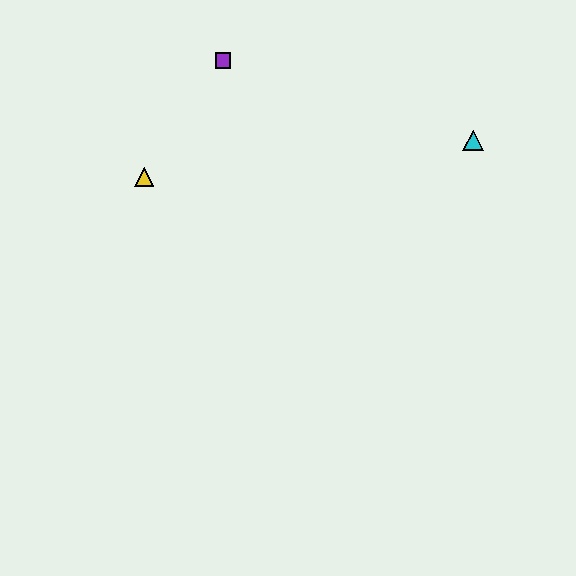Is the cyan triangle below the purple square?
Yes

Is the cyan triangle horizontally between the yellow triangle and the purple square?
No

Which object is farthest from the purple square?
The cyan triangle is farthest from the purple square.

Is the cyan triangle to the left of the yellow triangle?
No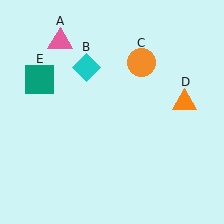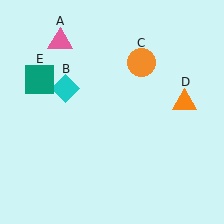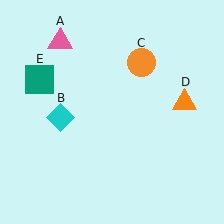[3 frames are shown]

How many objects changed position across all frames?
1 object changed position: cyan diamond (object B).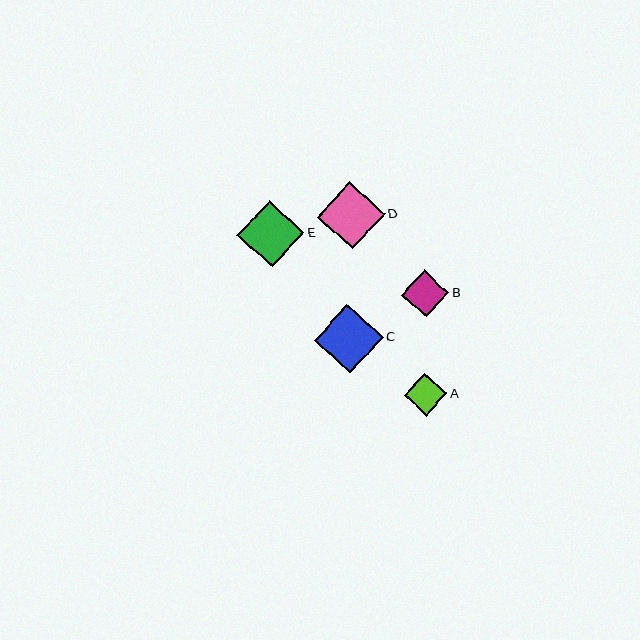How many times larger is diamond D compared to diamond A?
Diamond D is approximately 1.6 times the size of diamond A.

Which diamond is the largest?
Diamond C is the largest with a size of approximately 69 pixels.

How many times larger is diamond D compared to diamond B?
Diamond D is approximately 1.4 times the size of diamond B.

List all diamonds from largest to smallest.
From largest to smallest: C, D, E, B, A.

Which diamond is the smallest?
Diamond A is the smallest with a size of approximately 43 pixels.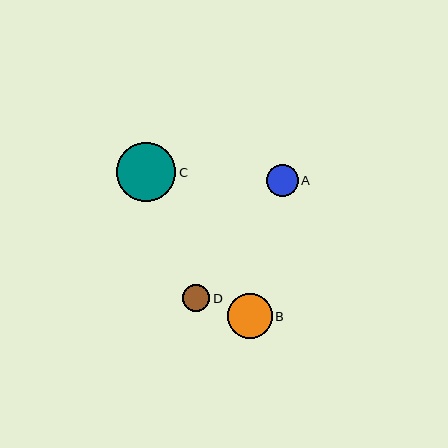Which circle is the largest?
Circle C is the largest with a size of approximately 60 pixels.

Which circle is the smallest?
Circle D is the smallest with a size of approximately 27 pixels.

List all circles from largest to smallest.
From largest to smallest: C, B, A, D.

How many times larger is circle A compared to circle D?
Circle A is approximately 1.2 times the size of circle D.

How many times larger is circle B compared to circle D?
Circle B is approximately 1.7 times the size of circle D.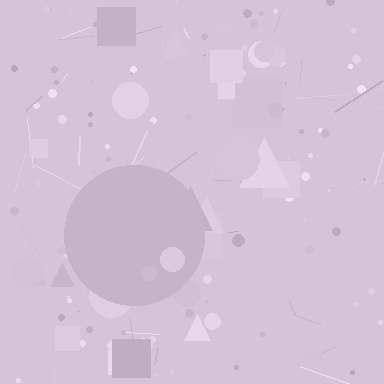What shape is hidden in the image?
A circle is hidden in the image.